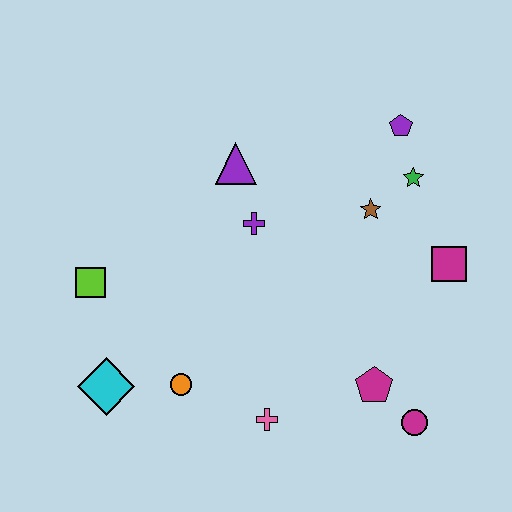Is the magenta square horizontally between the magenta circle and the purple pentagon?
No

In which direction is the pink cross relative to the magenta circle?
The pink cross is to the left of the magenta circle.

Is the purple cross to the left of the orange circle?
No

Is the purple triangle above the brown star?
Yes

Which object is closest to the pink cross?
The orange circle is closest to the pink cross.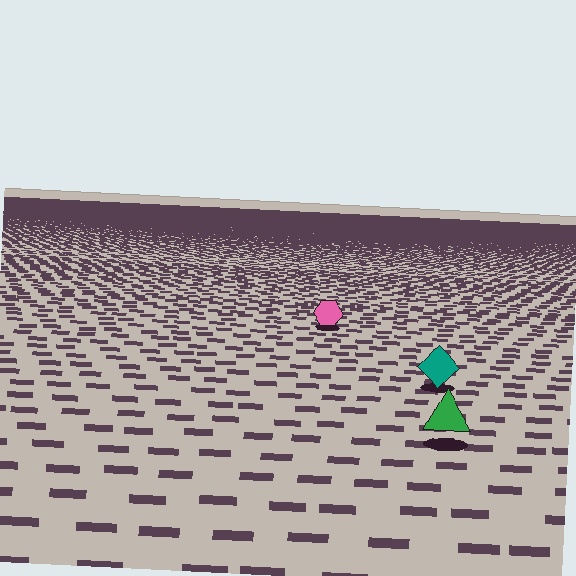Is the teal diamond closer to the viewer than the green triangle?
No. The green triangle is closer — you can tell from the texture gradient: the ground texture is coarser near it.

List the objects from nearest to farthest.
From nearest to farthest: the green triangle, the teal diamond, the pink hexagon.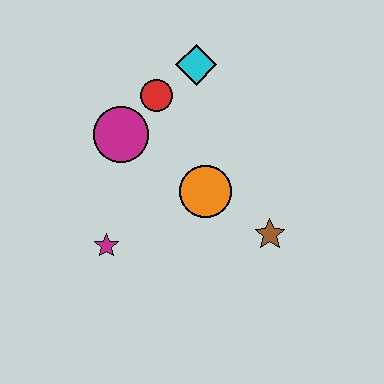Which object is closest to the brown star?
The orange circle is closest to the brown star.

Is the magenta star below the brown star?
Yes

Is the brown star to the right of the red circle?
Yes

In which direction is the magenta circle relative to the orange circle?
The magenta circle is to the left of the orange circle.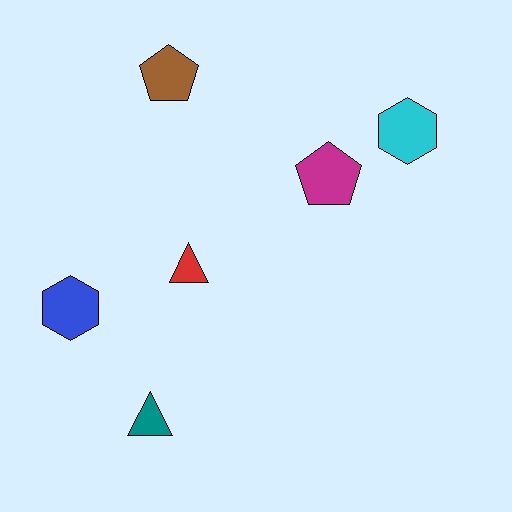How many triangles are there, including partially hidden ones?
There are 2 triangles.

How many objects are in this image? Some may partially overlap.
There are 6 objects.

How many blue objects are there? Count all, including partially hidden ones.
There is 1 blue object.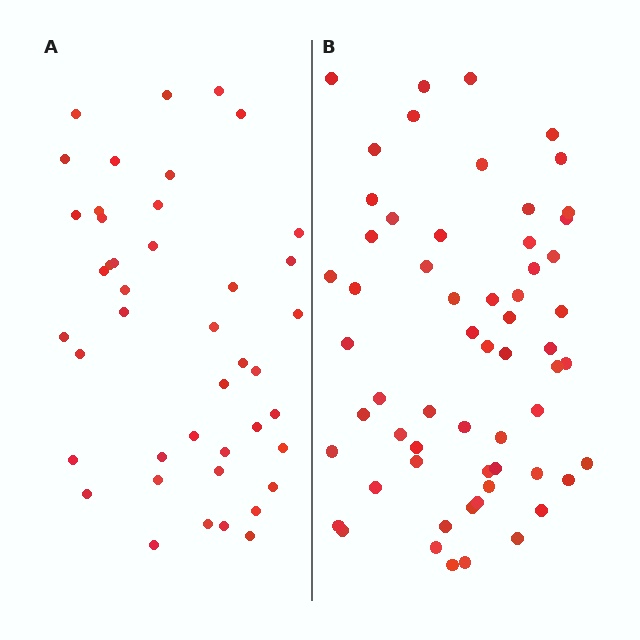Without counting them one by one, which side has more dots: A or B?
Region B (the right region) has more dots.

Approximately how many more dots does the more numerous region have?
Region B has approximately 15 more dots than region A.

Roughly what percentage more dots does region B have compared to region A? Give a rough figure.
About 40% more.